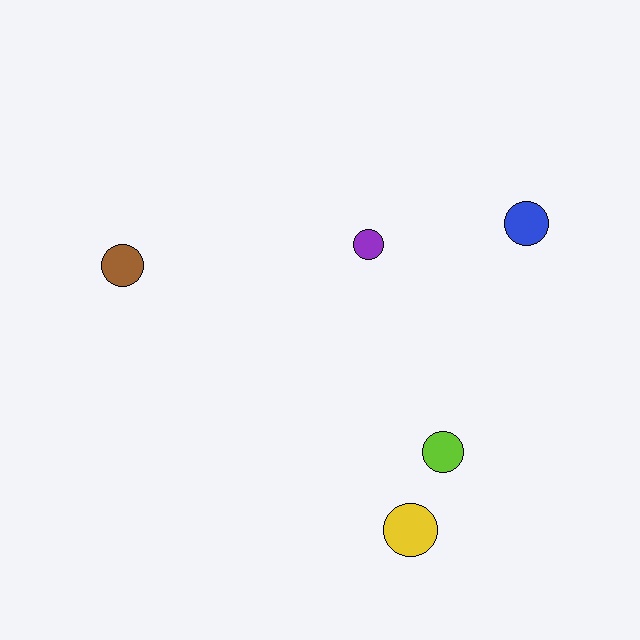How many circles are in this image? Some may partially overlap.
There are 5 circles.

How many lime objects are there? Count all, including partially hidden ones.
There is 1 lime object.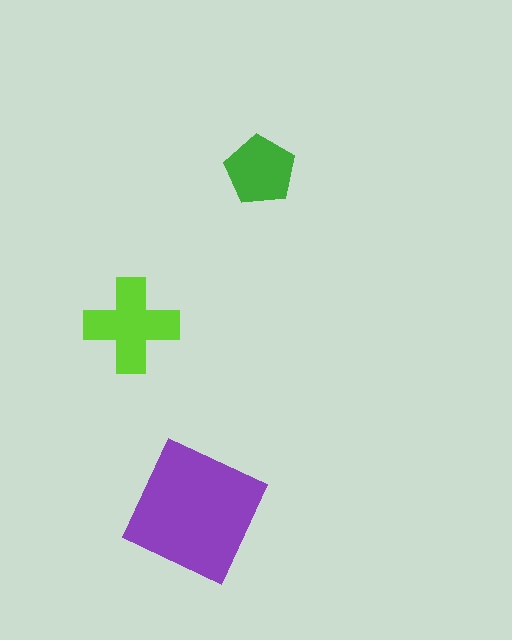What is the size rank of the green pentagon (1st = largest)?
3rd.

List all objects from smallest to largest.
The green pentagon, the lime cross, the purple square.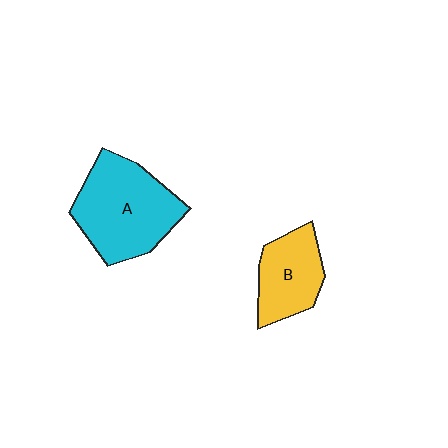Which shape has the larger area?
Shape A (cyan).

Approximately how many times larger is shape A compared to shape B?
Approximately 1.7 times.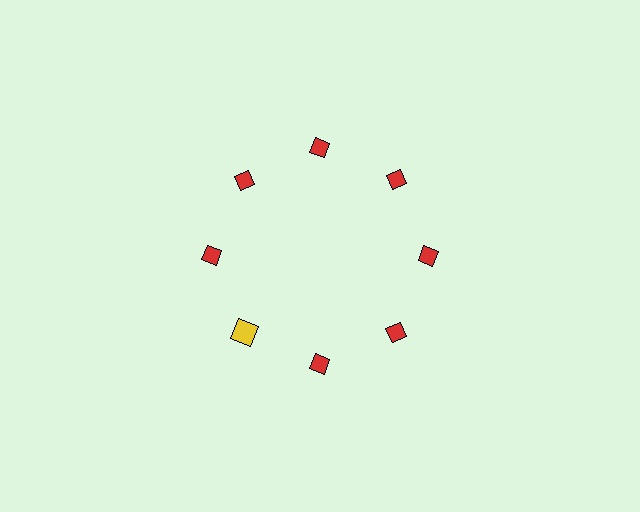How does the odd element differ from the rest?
It differs in both color (yellow instead of red) and shape (square instead of diamond).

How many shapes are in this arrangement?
There are 8 shapes arranged in a ring pattern.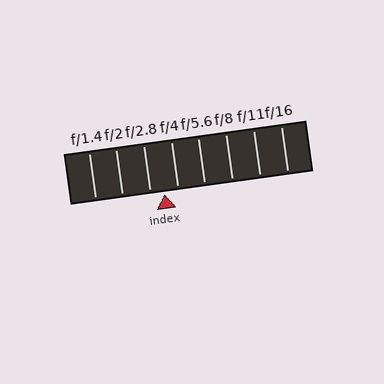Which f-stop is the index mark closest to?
The index mark is closest to f/2.8.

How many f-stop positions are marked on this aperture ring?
There are 8 f-stop positions marked.